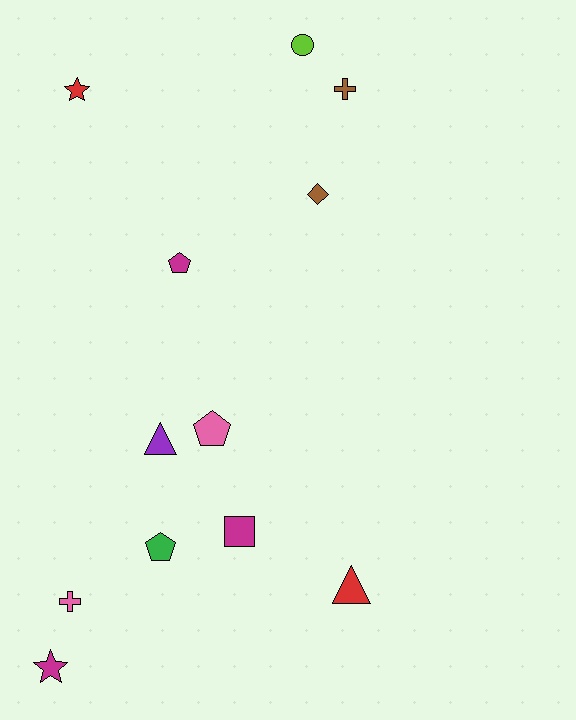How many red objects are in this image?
There are 2 red objects.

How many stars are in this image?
There are 2 stars.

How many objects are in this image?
There are 12 objects.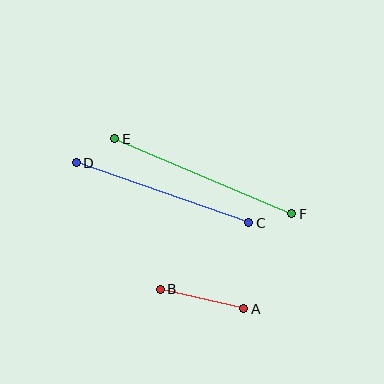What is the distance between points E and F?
The distance is approximately 193 pixels.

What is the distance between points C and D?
The distance is approximately 183 pixels.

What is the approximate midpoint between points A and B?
The midpoint is at approximately (202, 299) pixels.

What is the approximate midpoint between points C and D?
The midpoint is at approximately (162, 193) pixels.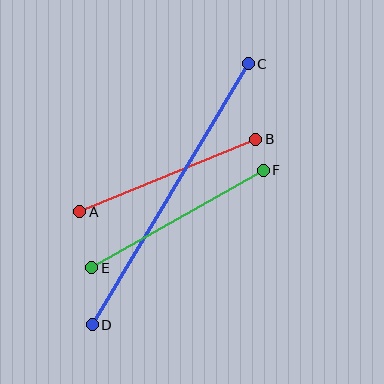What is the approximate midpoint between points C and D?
The midpoint is at approximately (170, 194) pixels.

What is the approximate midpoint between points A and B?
The midpoint is at approximately (168, 175) pixels.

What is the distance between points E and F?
The distance is approximately 197 pixels.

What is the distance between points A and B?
The distance is approximately 190 pixels.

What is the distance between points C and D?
The distance is approximately 304 pixels.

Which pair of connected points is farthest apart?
Points C and D are farthest apart.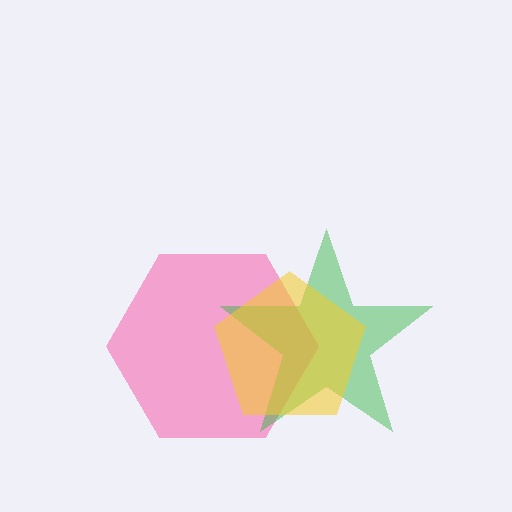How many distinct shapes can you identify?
There are 3 distinct shapes: a pink hexagon, a green star, a yellow pentagon.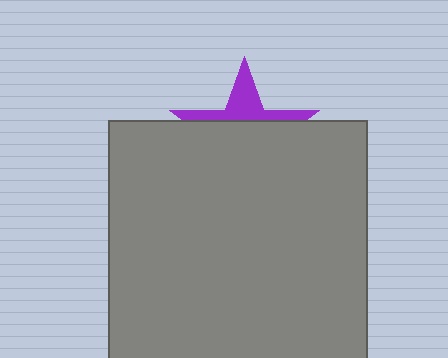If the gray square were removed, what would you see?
You would see the complete purple star.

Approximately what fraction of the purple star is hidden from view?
Roughly 67% of the purple star is hidden behind the gray square.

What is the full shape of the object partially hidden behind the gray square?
The partially hidden object is a purple star.